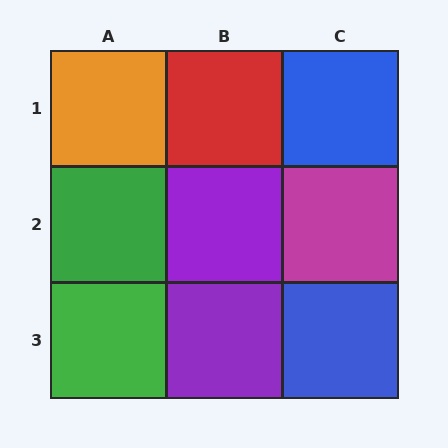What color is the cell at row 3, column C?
Blue.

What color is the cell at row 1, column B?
Red.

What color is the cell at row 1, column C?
Blue.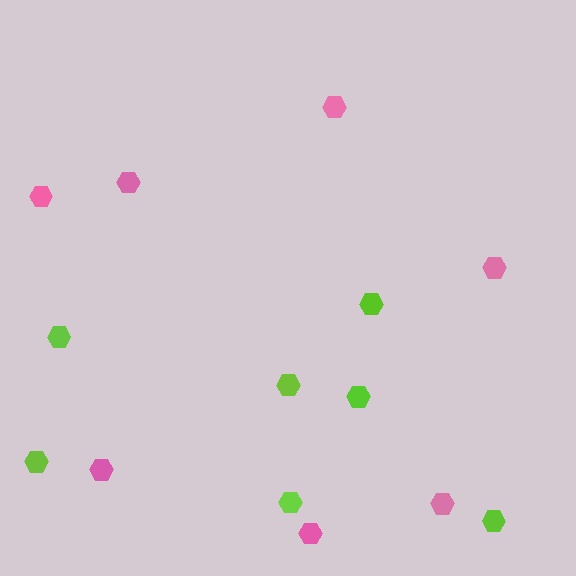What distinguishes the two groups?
There are 2 groups: one group of lime hexagons (7) and one group of pink hexagons (7).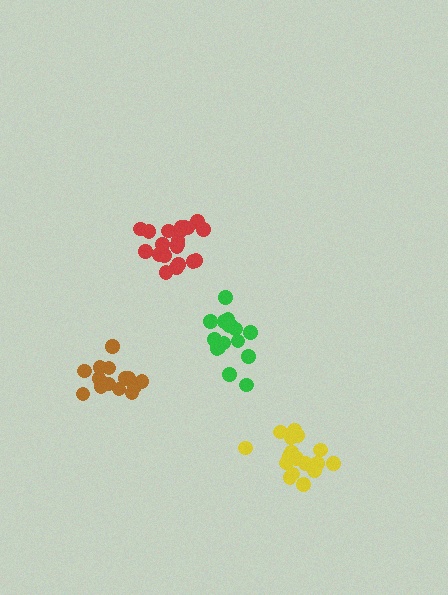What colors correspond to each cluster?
The clusters are colored: yellow, red, green, brown.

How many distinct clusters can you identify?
There are 4 distinct clusters.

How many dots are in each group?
Group 1: 18 dots, Group 2: 21 dots, Group 3: 16 dots, Group 4: 15 dots (70 total).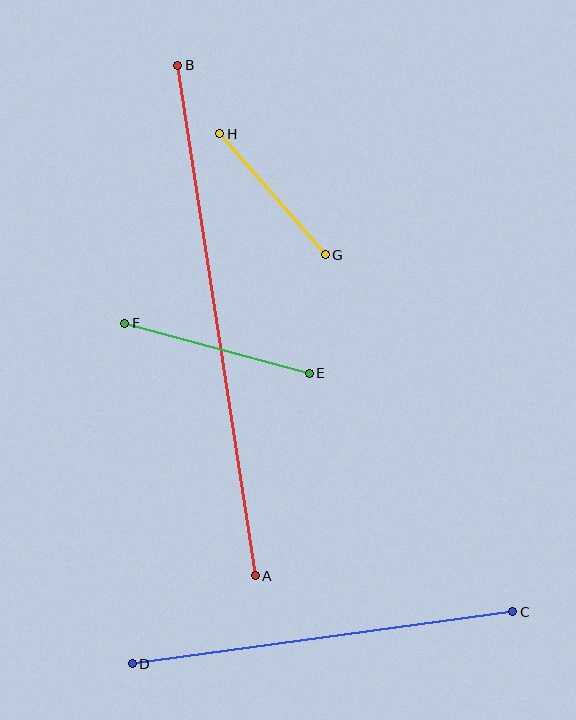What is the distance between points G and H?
The distance is approximately 160 pixels.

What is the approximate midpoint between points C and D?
The midpoint is at approximately (323, 638) pixels.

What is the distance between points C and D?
The distance is approximately 384 pixels.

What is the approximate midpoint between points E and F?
The midpoint is at approximately (217, 348) pixels.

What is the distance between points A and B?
The distance is approximately 516 pixels.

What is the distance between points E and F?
The distance is approximately 191 pixels.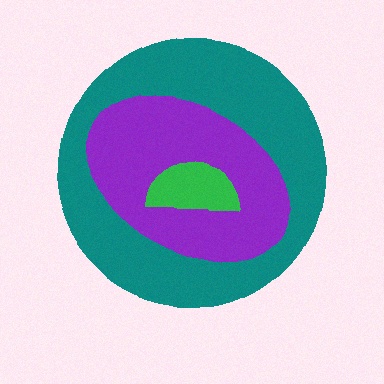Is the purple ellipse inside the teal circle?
Yes.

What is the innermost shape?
The green semicircle.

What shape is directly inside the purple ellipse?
The green semicircle.